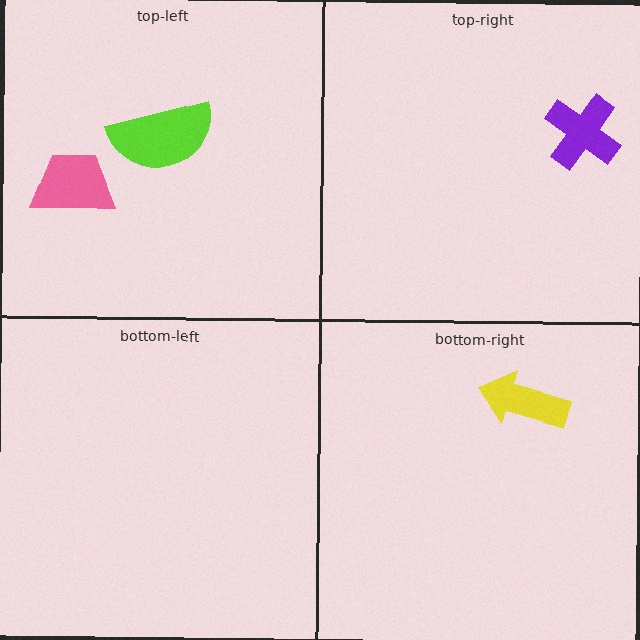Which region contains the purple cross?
The top-right region.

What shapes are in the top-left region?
The lime semicircle, the pink trapezoid.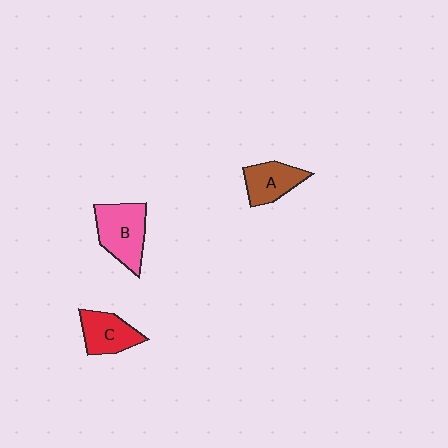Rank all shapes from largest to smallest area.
From largest to smallest: B (pink), C (red), A (brown).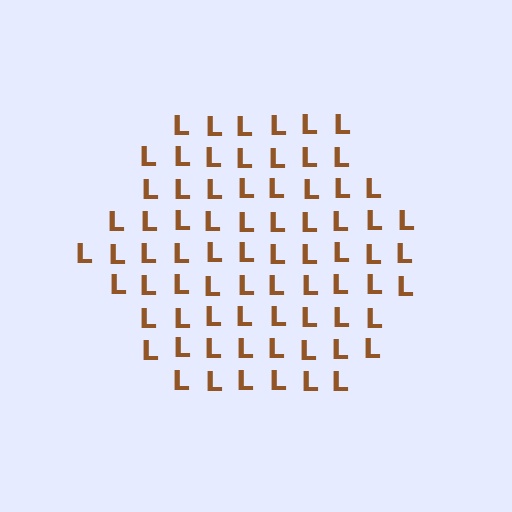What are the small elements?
The small elements are letter L's.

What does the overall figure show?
The overall figure shows a hexagon.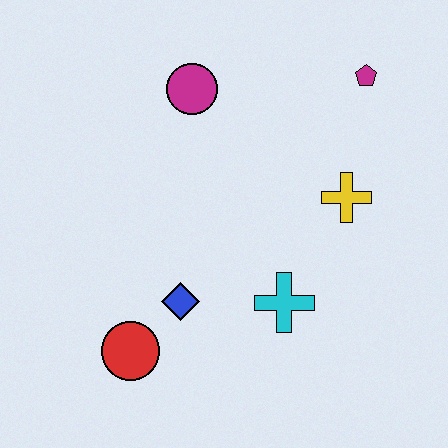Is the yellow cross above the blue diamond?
Yes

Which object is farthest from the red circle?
The magenta pentagon is farthest from the red circle.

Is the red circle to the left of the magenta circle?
Yes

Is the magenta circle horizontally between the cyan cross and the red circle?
Yes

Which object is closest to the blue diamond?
The red circle is closest to the blue diamond.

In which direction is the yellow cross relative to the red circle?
The yellow cross is to the right of the red circle.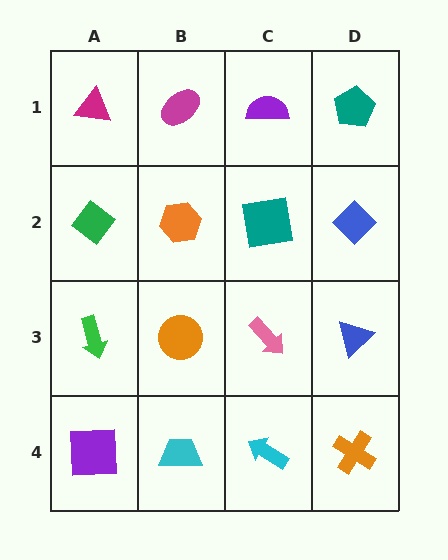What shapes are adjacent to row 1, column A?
A green diamond (row 2, column A), a magenta ellipse (row 1, column B).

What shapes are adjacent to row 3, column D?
A blue diamond (row 2, column D), an orange cross (row 4, column D), a pink arrow (row 3, column C).